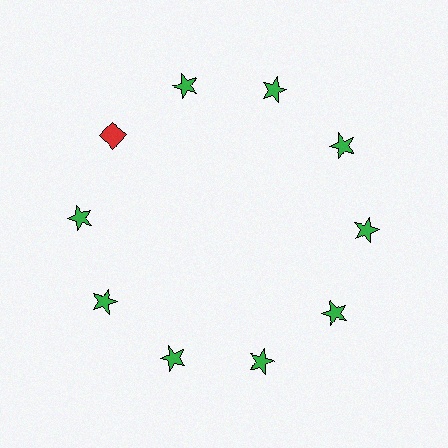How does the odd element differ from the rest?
It differs in both color (red instead of green) and shape (diamond instead of star).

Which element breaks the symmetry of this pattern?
The red diamond at roughly the 10 o'clock position breaks the symmetry. All other shapes are green stars.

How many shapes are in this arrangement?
There are 10 shapes arranged in a ring pattern.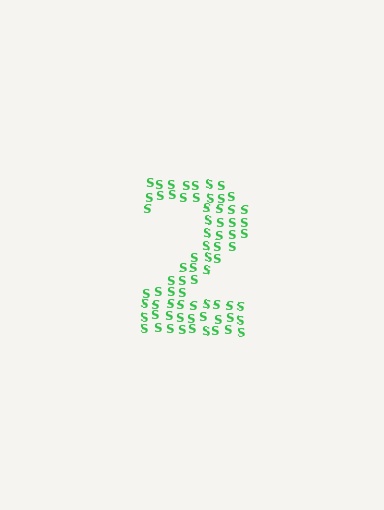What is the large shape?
The large shape is the digit 2.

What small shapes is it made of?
It is made of small letter S's.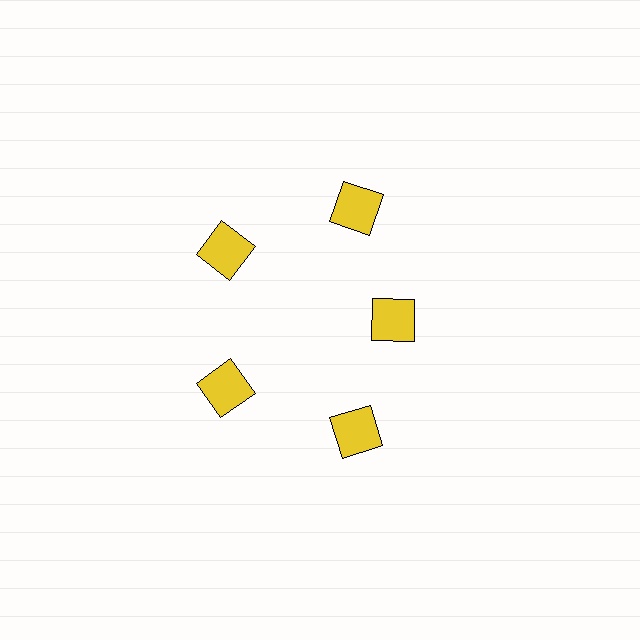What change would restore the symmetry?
The symmetry would be restored by moving it outward, back onto the ring so that all 5 squares sit at equal angles and equal distance from the center.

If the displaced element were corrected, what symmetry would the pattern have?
It would have 5-fold rotational symmetry — the pattern would map onto itself every 72 degrees.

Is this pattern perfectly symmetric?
No. The 5 yellow squares are arranged in a ring, but one element near the 3 o'clock position is pulled inward toward the center, breaking the 5-fold rotational symmetry.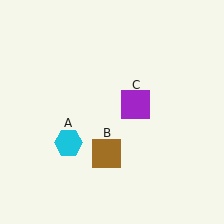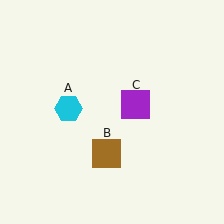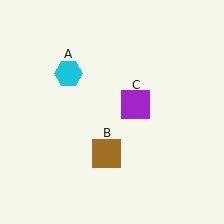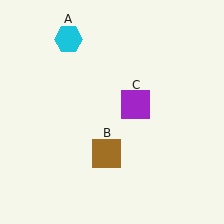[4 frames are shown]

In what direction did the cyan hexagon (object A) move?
The cyan hexagon (object A) moved up.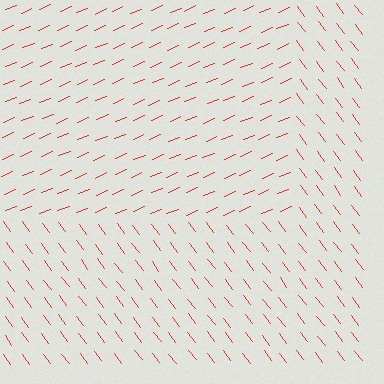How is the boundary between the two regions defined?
The boundary is defined purely by a change in line orientation (approximately 76 degrees difference). All lines are the same color and thickness.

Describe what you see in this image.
The image is filled with small red line segments. A rectangle region in the image has lines oriented differently from the surrounding lines, creating a visible texture boundary.